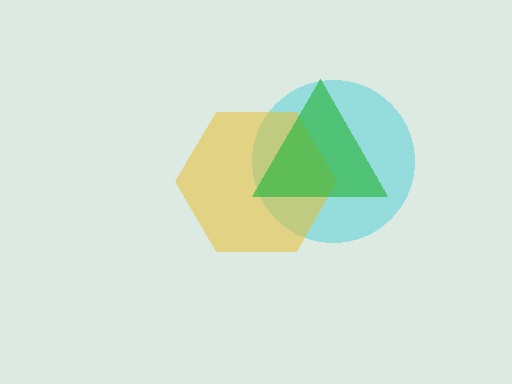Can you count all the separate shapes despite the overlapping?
Yes, there are 3 separate shapes.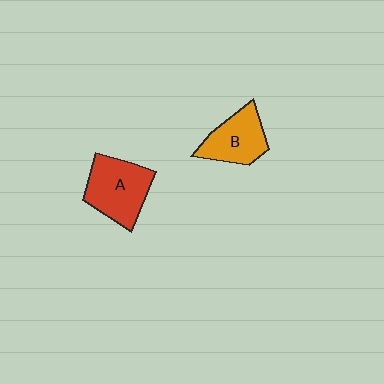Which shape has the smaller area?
Shape B (orange).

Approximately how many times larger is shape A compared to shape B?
Approximately 1.3 times.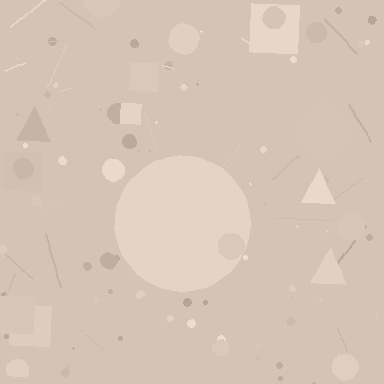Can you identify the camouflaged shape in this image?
The camouflaged shape is a circle.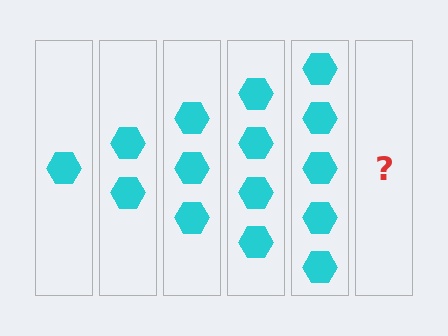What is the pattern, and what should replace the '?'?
The pattern is that each step adds one more hexagon. The '?' should be 6 hexagons.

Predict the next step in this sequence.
The next step is 6 hexagons.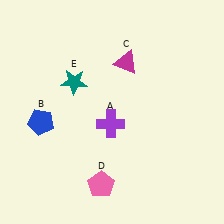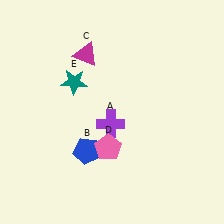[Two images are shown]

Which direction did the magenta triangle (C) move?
The magenta triangle (C) moved left.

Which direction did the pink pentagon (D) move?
The pink pentagon (D) moved up.